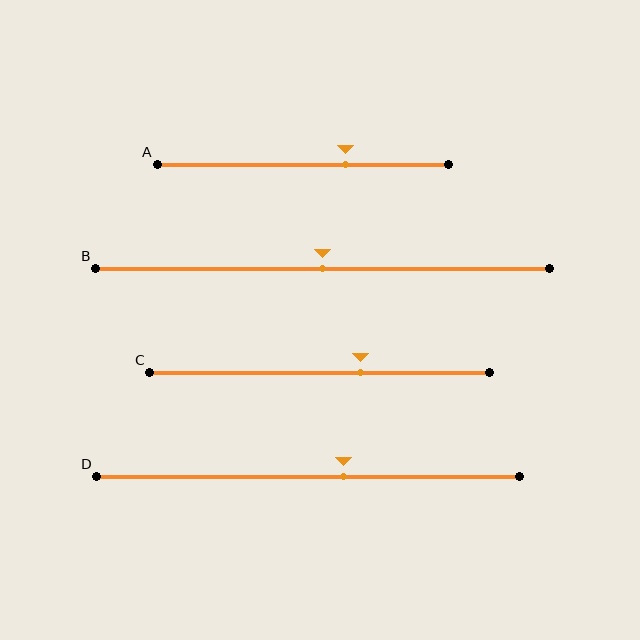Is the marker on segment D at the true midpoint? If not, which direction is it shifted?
No, the marker on segment D is shifted to the right by about 8% of the segment length.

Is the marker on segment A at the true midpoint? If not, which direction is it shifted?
No, the marker on segment A is shifted to the right by about 15% of the segment length.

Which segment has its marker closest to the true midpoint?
Segment B has its marker closest to the true midpoint.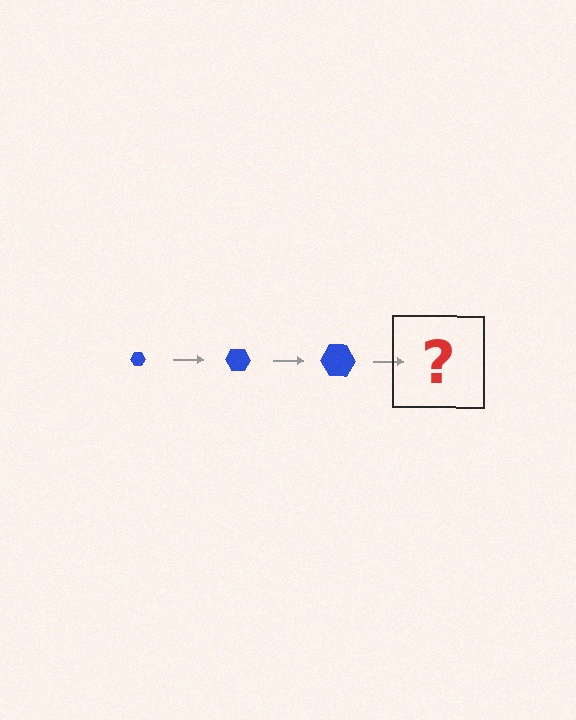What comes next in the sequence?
The next element should be a blue hexagon, larger than the previous one.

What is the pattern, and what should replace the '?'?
The pattern is that the hexagon gets progressively larger each step. The '?' should be a blue hexagon, larger than the previous one.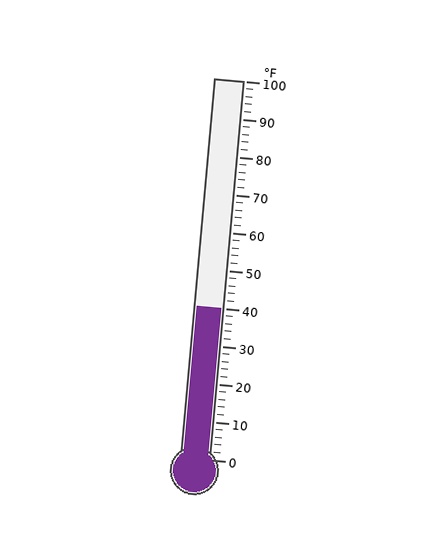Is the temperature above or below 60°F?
The temperature is below 60°F.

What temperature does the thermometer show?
The thermometer shows approximately 40°F.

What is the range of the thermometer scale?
The thermometer scale ranges from 0°F to 100°F.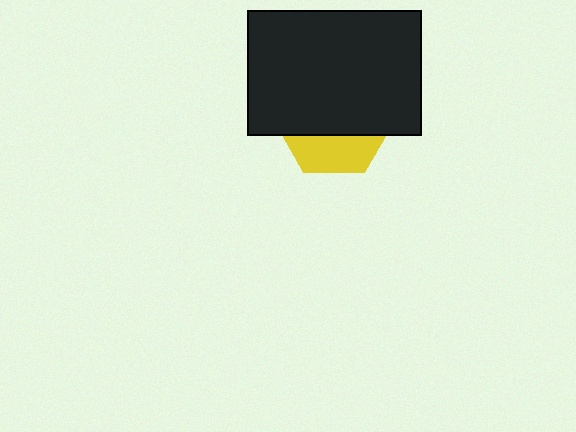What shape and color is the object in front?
The object in front is a black rectangle.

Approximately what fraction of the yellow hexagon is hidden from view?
Roughly 68% of the yellow hexagon is hidden behind the black rectangle.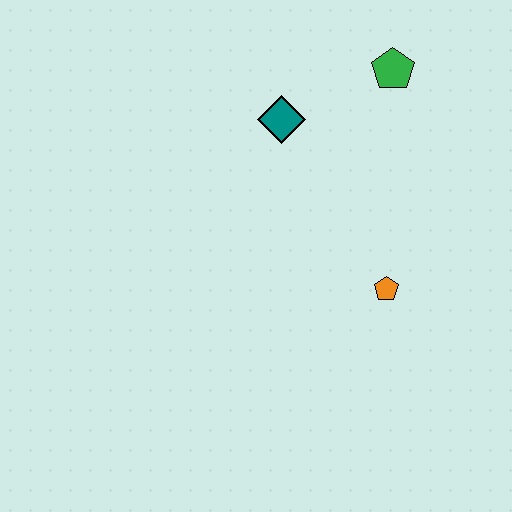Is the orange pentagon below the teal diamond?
Yes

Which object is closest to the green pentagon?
The teal diamond is closest to the green pentagon.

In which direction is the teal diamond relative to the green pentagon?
The teal diamond is to the left of the green pentagon.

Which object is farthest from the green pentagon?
The orange pentagon is farthest from the green pentagon.